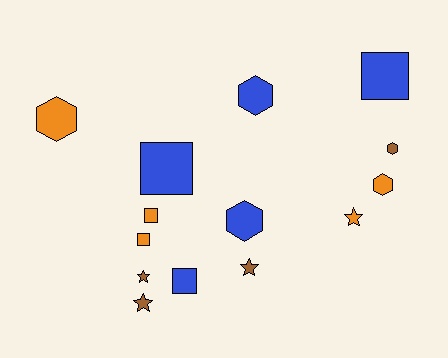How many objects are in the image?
There are 14 objects.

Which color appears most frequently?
Orange, with 5 objects.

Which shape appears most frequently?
Square, with 5 objects.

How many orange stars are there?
There is 1 orange star.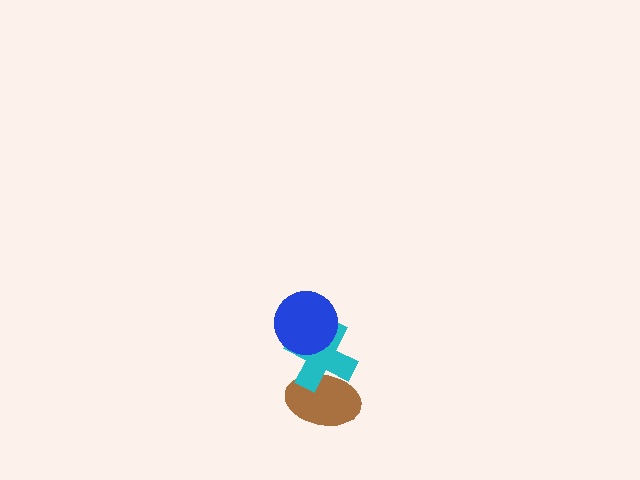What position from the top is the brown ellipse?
The brown ellipse is 3rd from the top.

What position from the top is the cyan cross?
The cyan cross is 2nd from the top.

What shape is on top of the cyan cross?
The blue circle is on top of the cyan cross.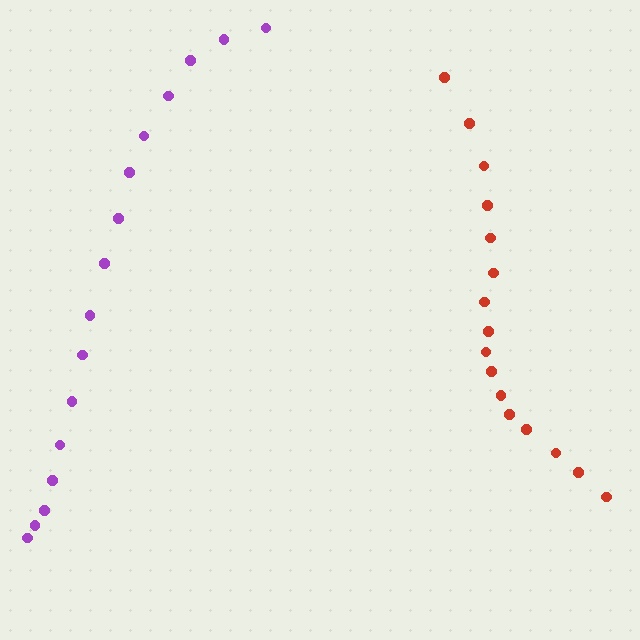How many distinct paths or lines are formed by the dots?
There are 2 distinct paths.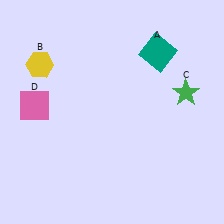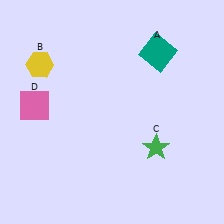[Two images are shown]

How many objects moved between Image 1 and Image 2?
1 object moved between the two images.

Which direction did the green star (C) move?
The green star (C) moved down.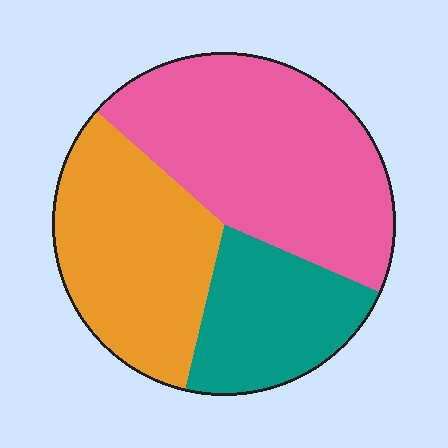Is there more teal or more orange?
Orange.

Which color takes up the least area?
Teal, at roughly 20%.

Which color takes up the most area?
Pink, at roughly 45%.